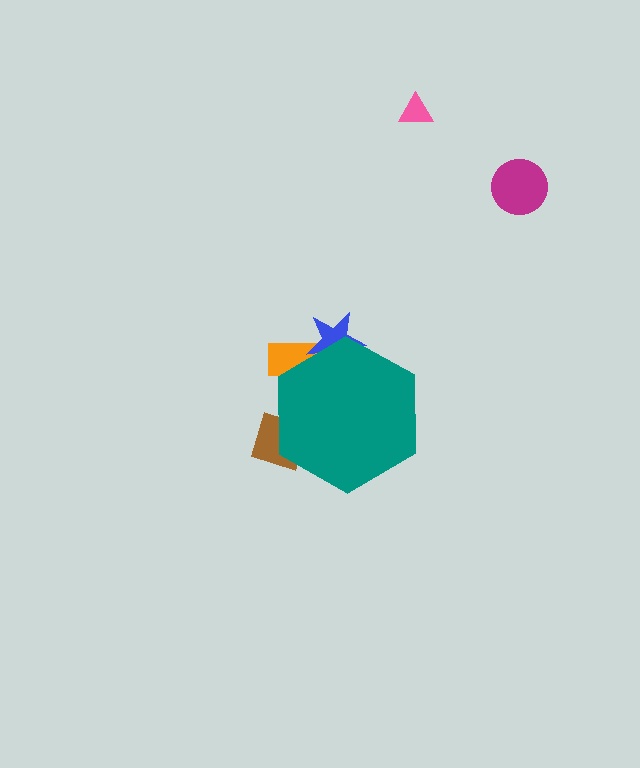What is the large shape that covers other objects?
A teal hexagon.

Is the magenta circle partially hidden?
No, the magenta circle is fully visible.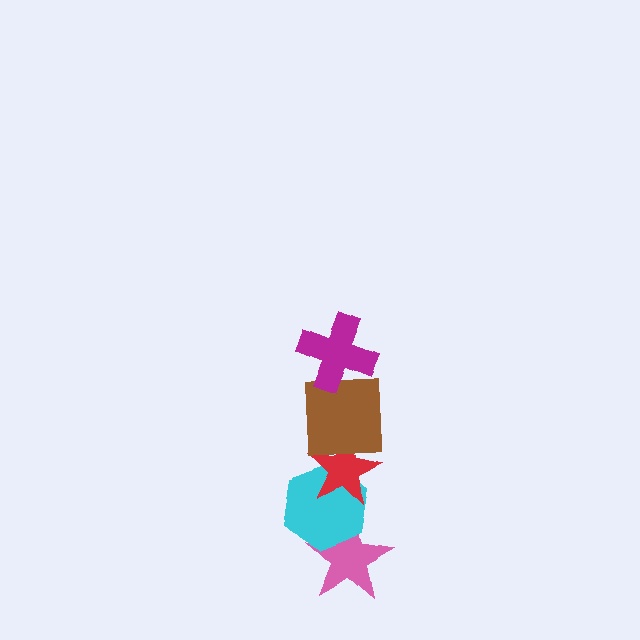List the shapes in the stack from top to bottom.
From top to bottom: the magenta cross, the brown square, the red star, the cyan hexagon, the pink star.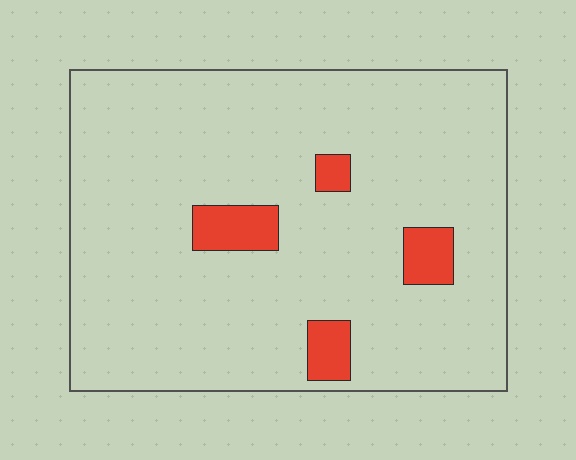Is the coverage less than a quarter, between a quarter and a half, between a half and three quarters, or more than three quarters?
Less than a quarter.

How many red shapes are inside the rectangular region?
4.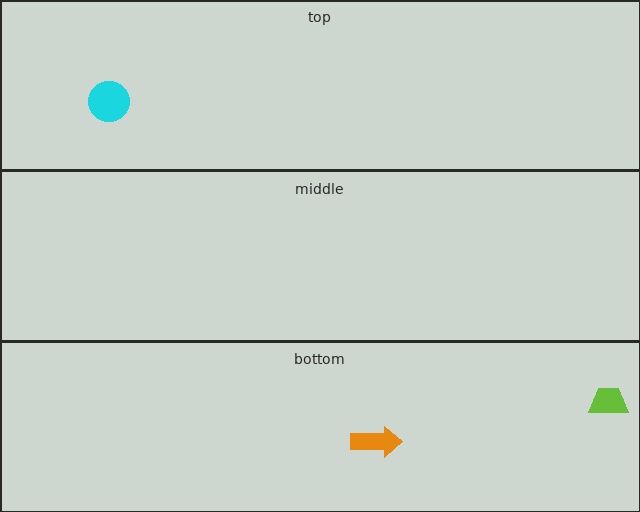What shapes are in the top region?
The cyan circle.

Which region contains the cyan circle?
The top region.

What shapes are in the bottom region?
The lime trapezoid, the orange arrow.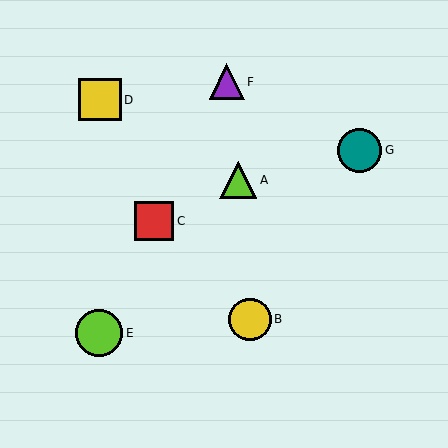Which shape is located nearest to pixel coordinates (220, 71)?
The purple triangle (labeled F) at (227, 82) is nearest to that location.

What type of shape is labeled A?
Shape A is a lime triangle.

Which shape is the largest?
The lime circle (labeled E) is the largest.